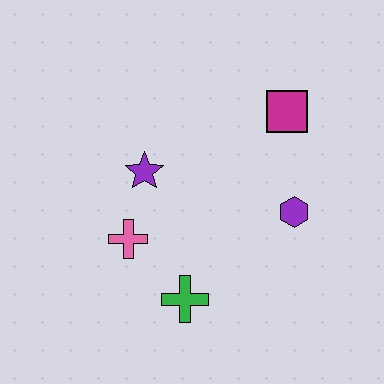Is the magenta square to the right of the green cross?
Yes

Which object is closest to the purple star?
The pink cross is closest to the purple star.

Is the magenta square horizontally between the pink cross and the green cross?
No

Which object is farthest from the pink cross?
The magenta square is farthest from the pink cross.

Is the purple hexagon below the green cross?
No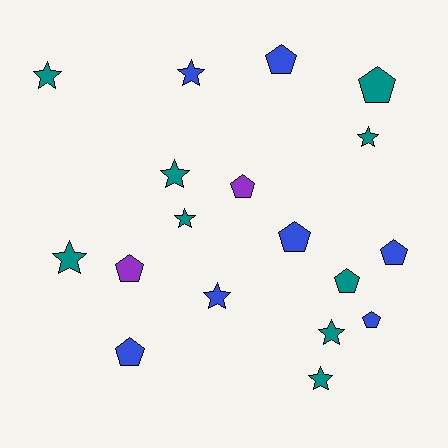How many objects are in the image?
There are 18 objects.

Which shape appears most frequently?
Star, with 9 objects.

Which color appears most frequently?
Teal, with 9 objects.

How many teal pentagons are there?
There are 2 teal pentagons.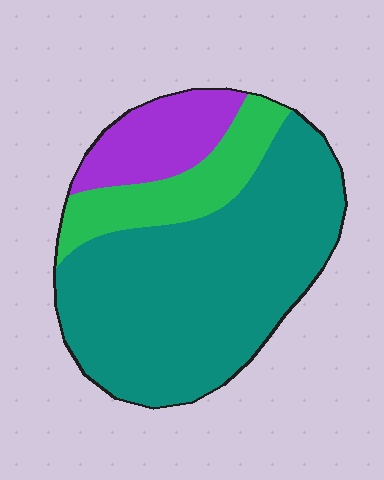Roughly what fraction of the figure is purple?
Purple takes up about one sixth (1/6) of the figure.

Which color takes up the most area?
Teal, at roughly 65%.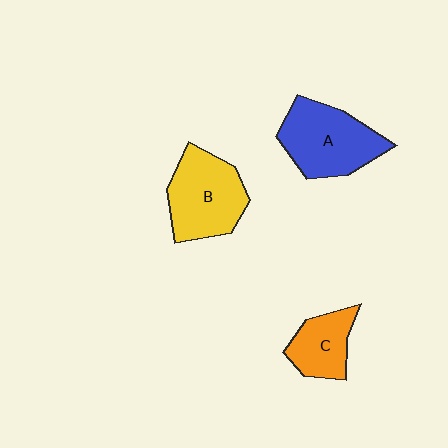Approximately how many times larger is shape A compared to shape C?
Approximately 1.7 times.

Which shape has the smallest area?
Shape C (orange).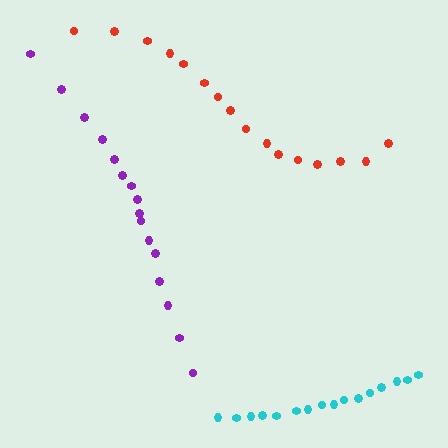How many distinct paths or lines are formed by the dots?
There are 3 distinct paths.